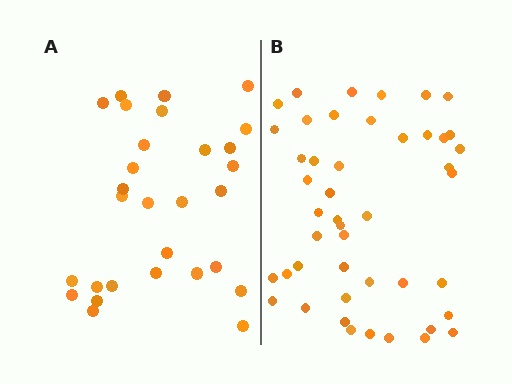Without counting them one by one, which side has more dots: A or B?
Region B (the right region) has more dots.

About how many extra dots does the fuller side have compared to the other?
Region B has approximately 15 more dots than region A.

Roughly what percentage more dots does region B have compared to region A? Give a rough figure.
About 60% more.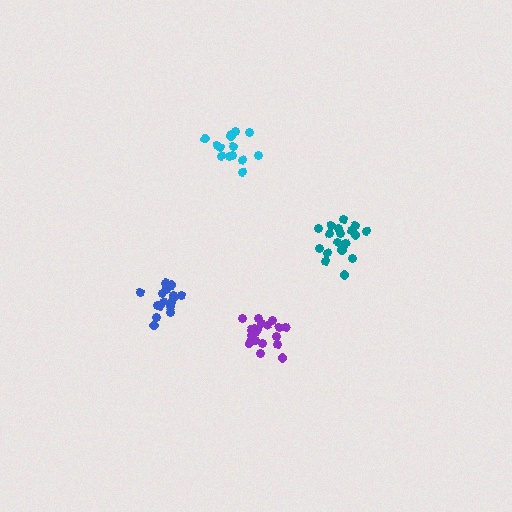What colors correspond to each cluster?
The clusters are colored: cyan, purple, teal, blue.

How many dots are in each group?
Group 1: 15 dots, Group 2: 20 dots, Group 3: 18 dots, Group 4: 16 dots (69 total).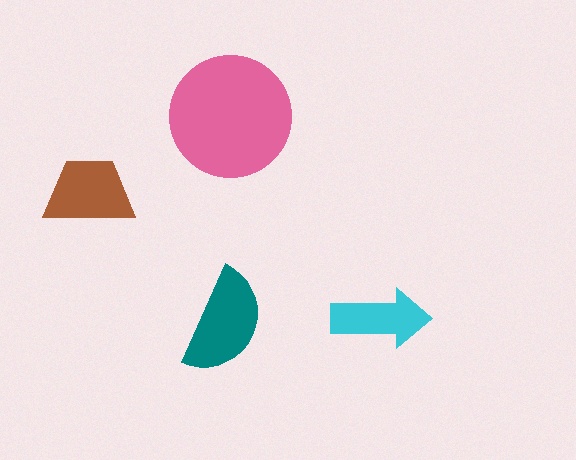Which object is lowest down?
The teal semicircle is bottommost.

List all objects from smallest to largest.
The cyan arrow, the brown trapezoid, the teal semicircle, the pink circle.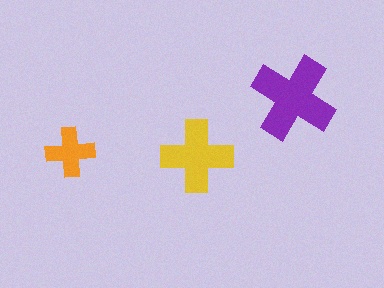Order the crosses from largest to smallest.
the purple one, the yellow one, the orange one.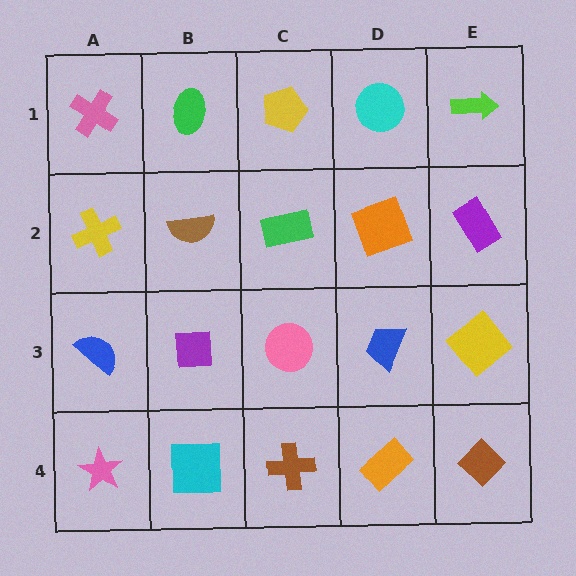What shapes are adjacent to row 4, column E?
A yellow diamond (row 3, column E), an orange rectangle (row 4, column D).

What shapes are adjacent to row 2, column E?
A lime arrow (row 1, column E), a yellow diamond (row 3, column E), an orange square (row 2, column D).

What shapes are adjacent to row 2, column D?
A cyan circle (row 1, column D), a blue trapezoid (row 3, column D), a green rectangle (row 2, column C), a purple rectangle (row 2, column E).